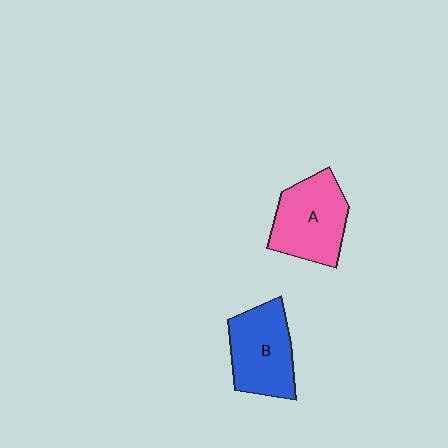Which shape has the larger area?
Shape A (pink).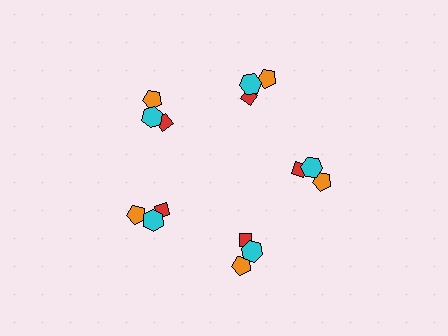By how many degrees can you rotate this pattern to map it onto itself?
The pattern maps onto itself every 72 degrees of rotation.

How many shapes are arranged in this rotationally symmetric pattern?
There are 15 shapes, arranged in 5 groups of 3.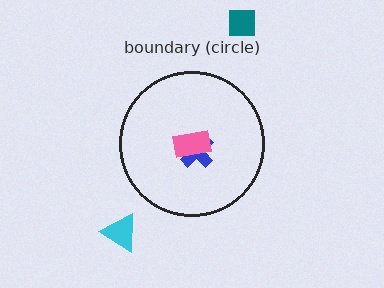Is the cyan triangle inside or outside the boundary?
Outside.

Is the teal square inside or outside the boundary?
Outside.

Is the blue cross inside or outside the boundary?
Inside.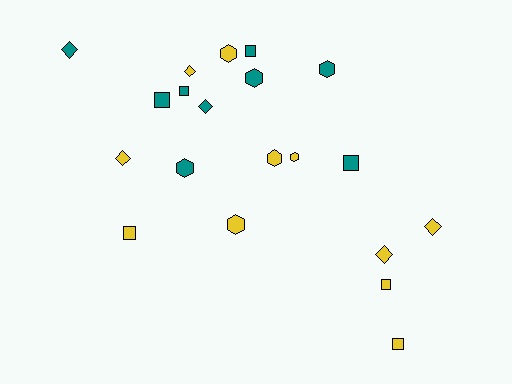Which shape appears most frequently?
Hexagon, with 7 objects.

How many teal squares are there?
There are 4 teal squares.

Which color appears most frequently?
Yellow, with 11 objects.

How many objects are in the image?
There are 20 objects.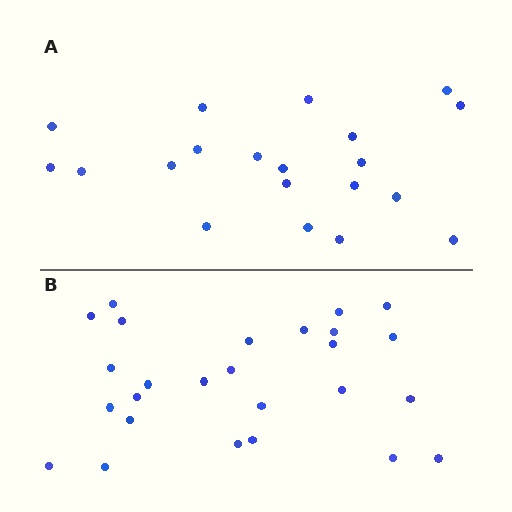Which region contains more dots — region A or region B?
Region B (the bottom region) has more dots.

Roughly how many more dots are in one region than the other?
Region B has about 6 more dots than region A.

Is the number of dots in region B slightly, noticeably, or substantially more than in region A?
Region B has noticeably more, but not dramatically so. The ratio is roughly 1.3 to 1.